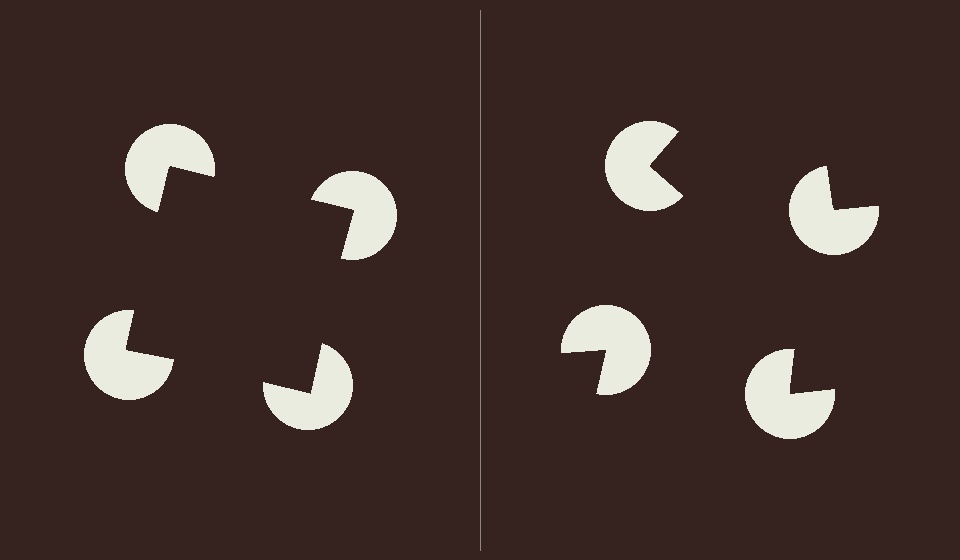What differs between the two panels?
The pac-man discs are positioned identically on both sides; only the wedge orientations differ. On the left they align to a square; on the right they are misaligned.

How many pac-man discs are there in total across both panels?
8 — 4 on each side.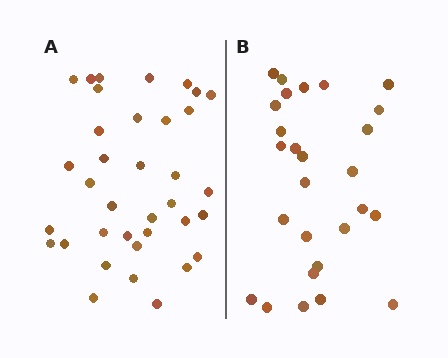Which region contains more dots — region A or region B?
Region A (the left region) has more dots.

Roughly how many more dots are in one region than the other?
Region A has roughly 8 or so more dots than region B.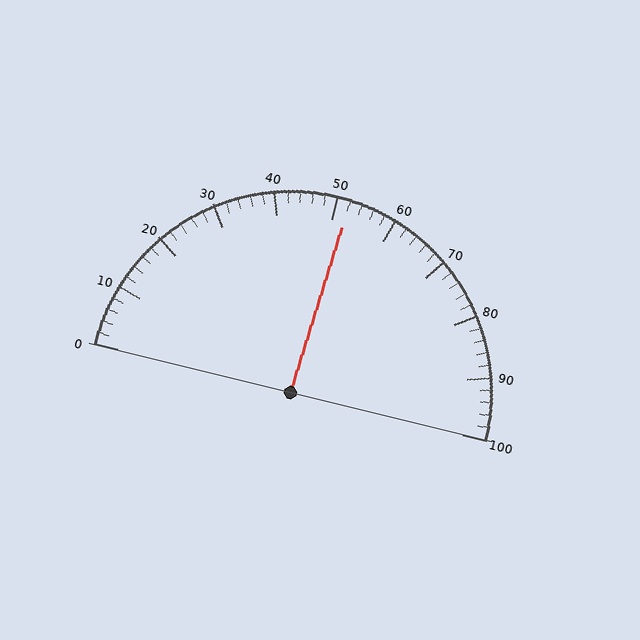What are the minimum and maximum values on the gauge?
The gauge ranges from 0 to 100.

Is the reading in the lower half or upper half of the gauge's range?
The reading is in the upper half of the range (0 to 100).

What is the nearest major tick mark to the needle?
The nearest major tick mark is 50.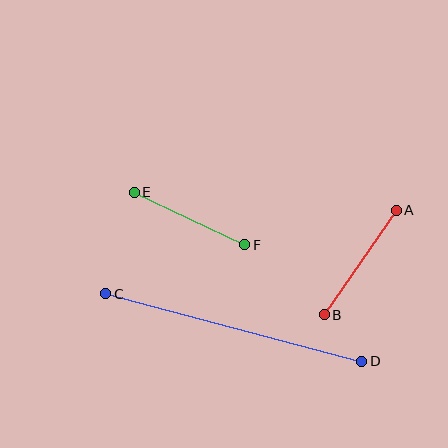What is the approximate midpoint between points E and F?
The midpoint is at approximately (190, 219) pixels.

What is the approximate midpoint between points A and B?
The midpoint is at approximately (360, 262) pixels.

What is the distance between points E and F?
The distance is approximately 122 pixels.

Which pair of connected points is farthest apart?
Points C and D are farthest apart.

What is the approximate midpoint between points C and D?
The midpoint is at approximately (234, 327) pixels.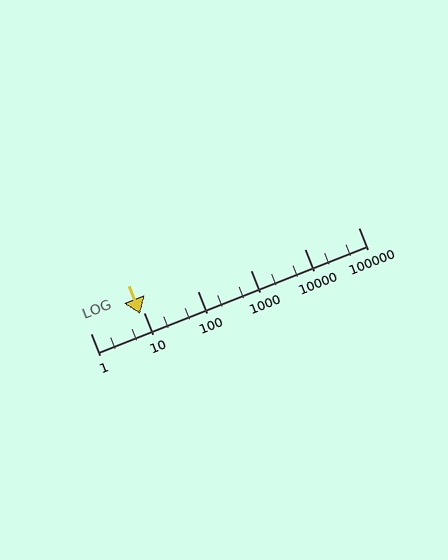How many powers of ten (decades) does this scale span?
The scale spans 5 decades, from 1 to 100000.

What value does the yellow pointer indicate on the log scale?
The pointer indicates approximately 8.5.